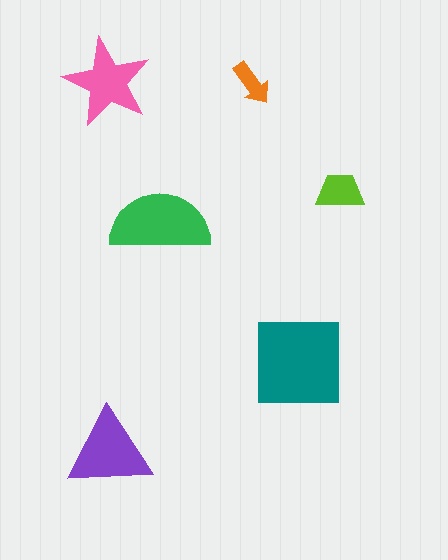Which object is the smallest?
The orange arrow.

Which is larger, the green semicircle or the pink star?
The green semicircle.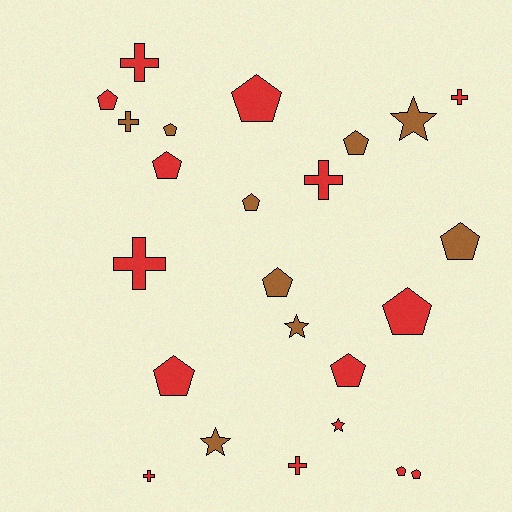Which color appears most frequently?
Red, with 15 objects.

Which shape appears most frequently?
Pentagon, with 13 objects.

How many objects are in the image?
There are 24 objects.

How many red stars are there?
There is 1 red star.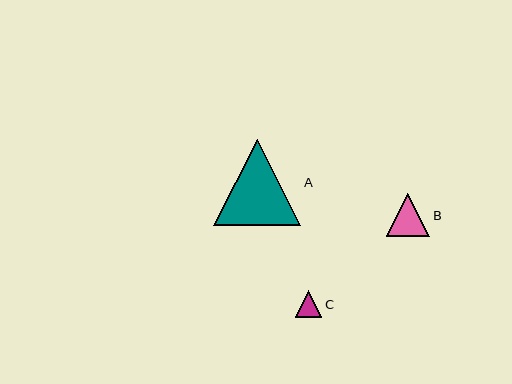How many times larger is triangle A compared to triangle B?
Triangle A is approximately 2.0 times the size of triangle B.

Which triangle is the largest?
Triangle A is the largest with a size of approximately 87 pixels.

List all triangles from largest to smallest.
From largest to smallest: A, B, C.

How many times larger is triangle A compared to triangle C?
Triangle A is approximately 3.3 times the size of triangle C.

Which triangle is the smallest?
Triangle C is the smallest with a size of approximately 26 pixels.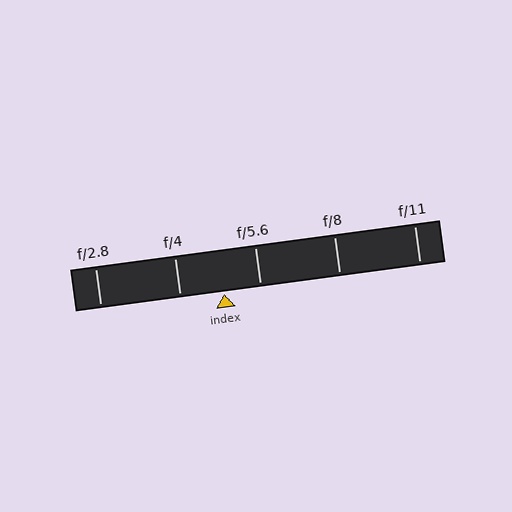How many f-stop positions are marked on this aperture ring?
There are 5 f-stop positions marked.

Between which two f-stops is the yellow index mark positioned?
The index mark is between f/4 and f/5.6.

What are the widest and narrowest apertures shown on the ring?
The widest aperture shown is f/2.8 and the narrowest is f/11.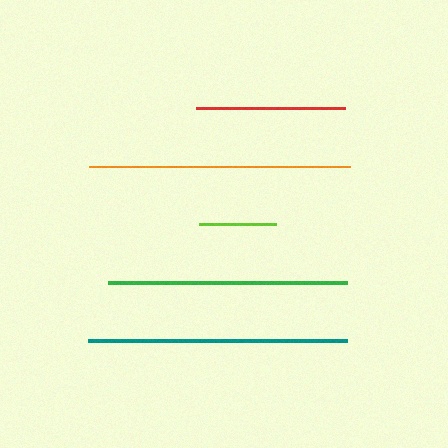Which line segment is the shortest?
The lime line is the shortest at approximately 77 pixels.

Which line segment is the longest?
The orange line is the longest at approximately 261 pixels.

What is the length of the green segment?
The green segment is approximately 239 pixels long.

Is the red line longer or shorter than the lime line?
The red line is longer than the lime line.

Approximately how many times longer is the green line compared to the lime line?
The green line is approximately 3.1 times the length of the lime line.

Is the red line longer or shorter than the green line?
The green line is longer than the red line.